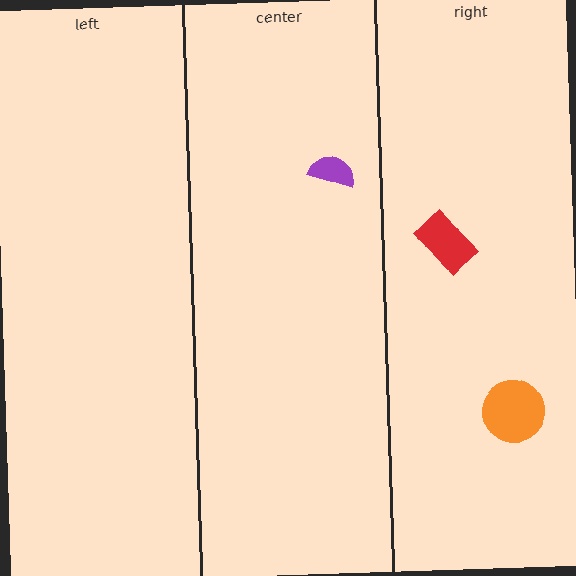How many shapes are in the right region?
2.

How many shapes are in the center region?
1.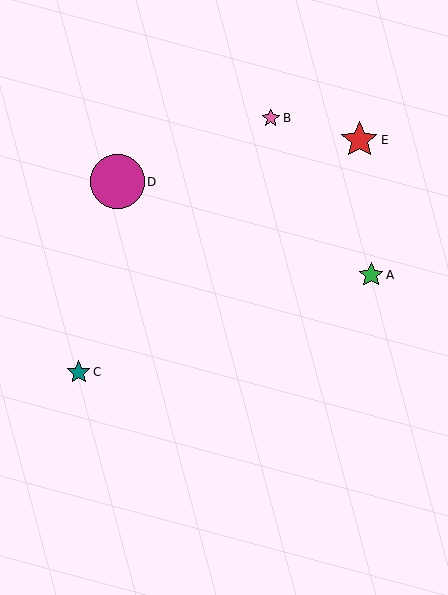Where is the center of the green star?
The center of the green star is at (371, 275).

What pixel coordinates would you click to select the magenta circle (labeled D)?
Click at (117, 182) to select the magenta circle D.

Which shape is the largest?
The magenta circle (labeled D) is the largest.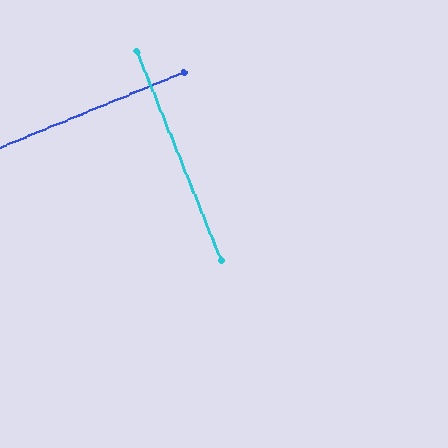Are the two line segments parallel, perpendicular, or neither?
Perpendicular — they meet at approximately 89°.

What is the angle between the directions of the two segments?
Approximately 89 degrees.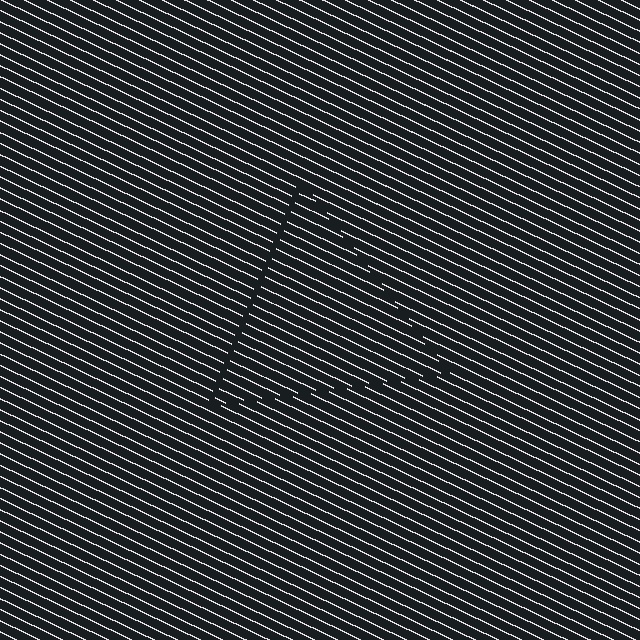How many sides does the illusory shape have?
3 sides — the line-ends trace a triangle.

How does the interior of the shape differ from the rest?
The interior of the shape contains the same grating, shifted by half a period — the contour is defined by the phase discontinuity where line-ends from the inner and outer gratings abut.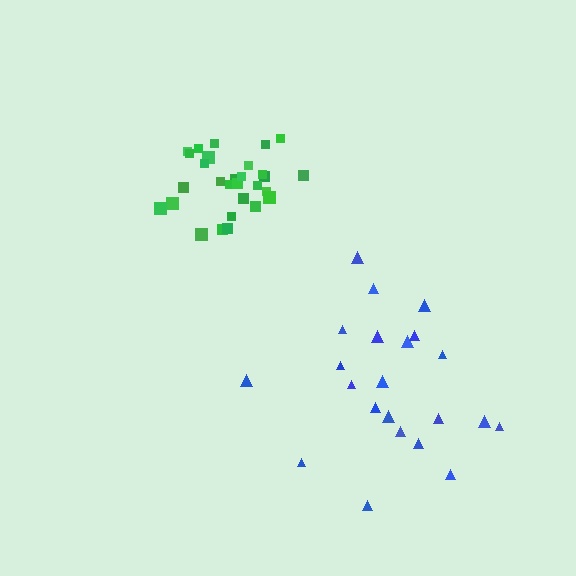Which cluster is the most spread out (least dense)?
Blue.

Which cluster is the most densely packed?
Green.